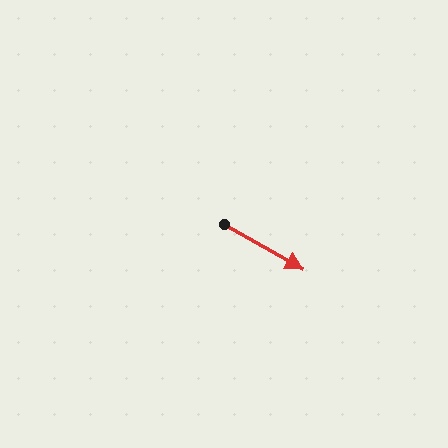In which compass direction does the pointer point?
Southeast.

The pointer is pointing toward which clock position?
Roughly 4 o'clock.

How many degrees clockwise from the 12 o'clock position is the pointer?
Approximately 119 degrees.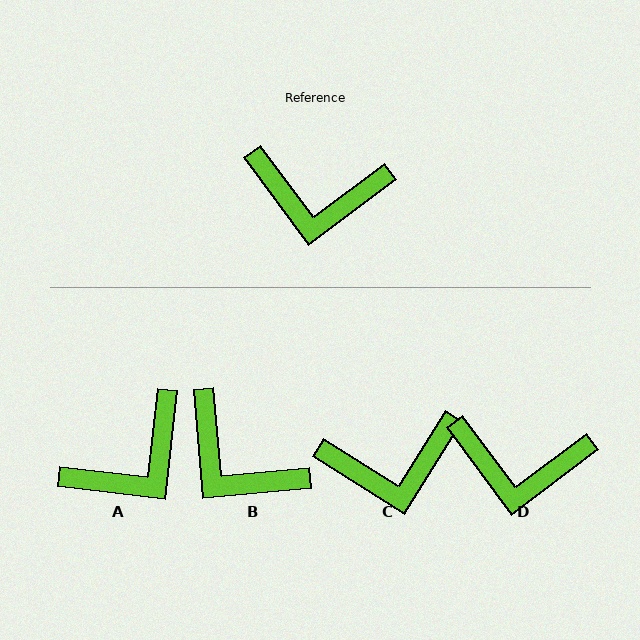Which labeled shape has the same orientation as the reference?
D.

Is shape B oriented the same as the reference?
No, it is off by about 32 degrees.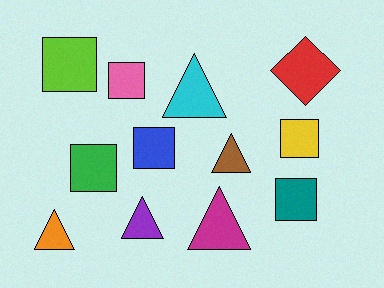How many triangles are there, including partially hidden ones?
There are 5 triangles.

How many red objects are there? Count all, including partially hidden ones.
There is 1 red object.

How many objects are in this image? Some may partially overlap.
There are 12 objects.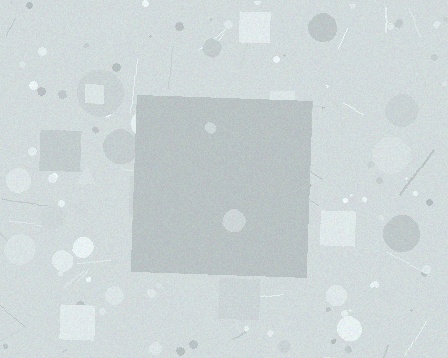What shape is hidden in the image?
A square is hidden in the image.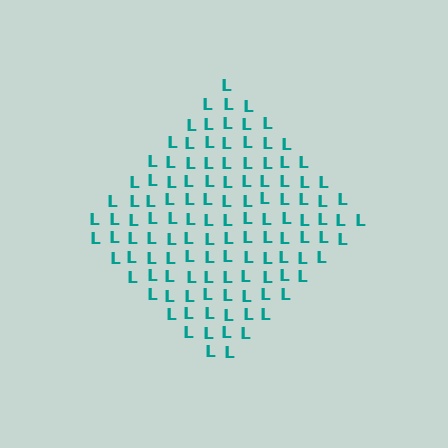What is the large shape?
The large shape is a diamond.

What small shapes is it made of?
It is made of small letter L's.